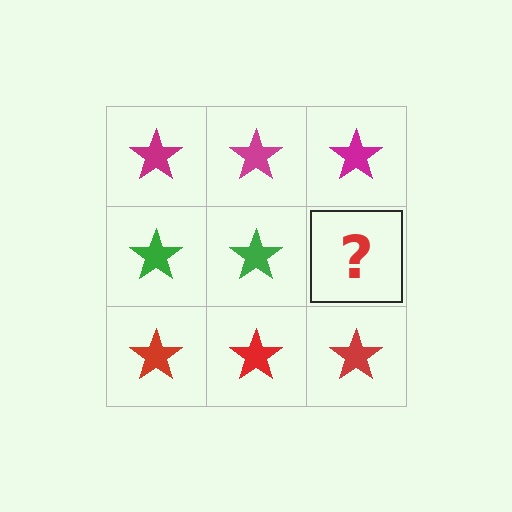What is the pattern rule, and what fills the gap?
The rule is that each row has a consistent color. The gap should be filled with a green star.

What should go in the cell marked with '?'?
The missing cell should contain a green star.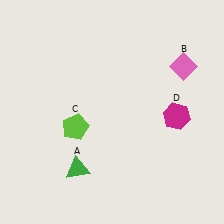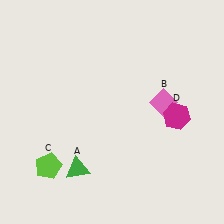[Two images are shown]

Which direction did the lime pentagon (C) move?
The lime pentagon (C) moved down.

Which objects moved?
The objects that moved are: the pink diamond (B), the lime pentagon (C).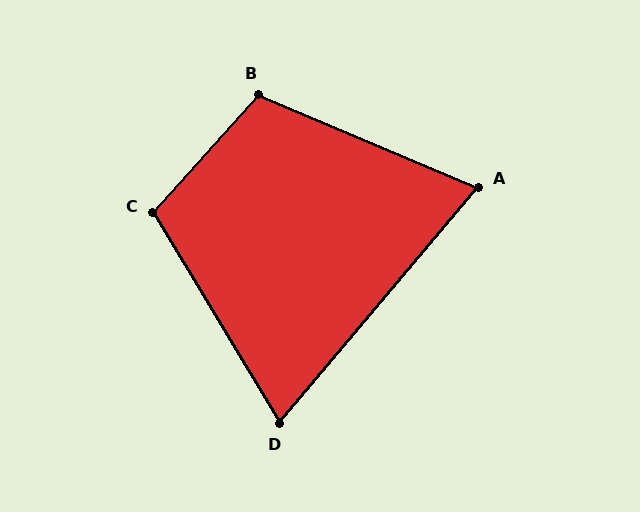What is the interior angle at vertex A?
Approximately 73 degrees (acute).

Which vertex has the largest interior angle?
B, at approximately 109 degrees.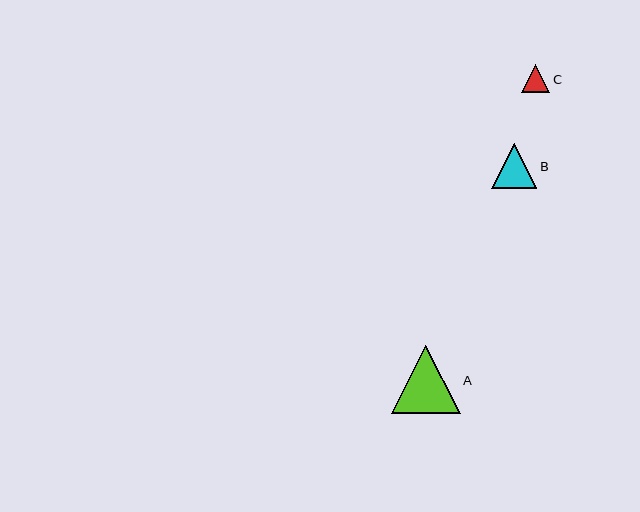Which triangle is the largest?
Triangle A is the largest with a size of approximately 69 pixels.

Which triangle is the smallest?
Triangle C is the smallest with a size of approximately 28 pixels.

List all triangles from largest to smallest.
From largest to smallest: A, B, C.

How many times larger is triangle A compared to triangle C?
Triangle A is approximately 2.4 times the size of triangle C.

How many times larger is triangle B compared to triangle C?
Triangle B is approximately 1.6 times the size of triangle C.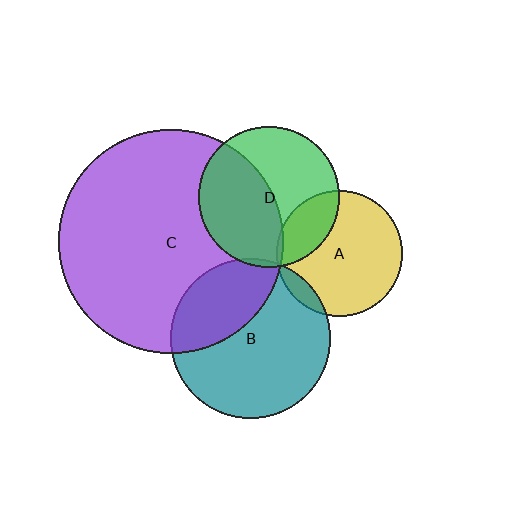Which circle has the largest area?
Circle C (purple).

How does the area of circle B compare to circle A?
Approximately 1.6 times.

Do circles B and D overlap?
Yes.